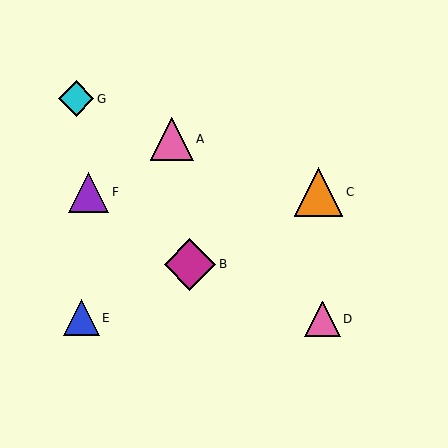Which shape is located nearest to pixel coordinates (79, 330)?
The blue triangle (labeled E) at (81, 318) is nearest to that location.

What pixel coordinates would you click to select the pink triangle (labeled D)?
Click at (322, 319) to select the pink triangle D.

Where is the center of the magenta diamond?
The center of the magenta diamond is at (190, 264).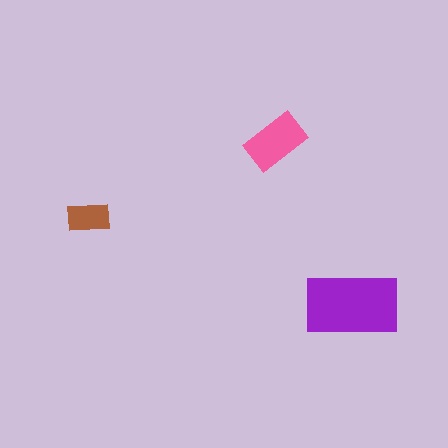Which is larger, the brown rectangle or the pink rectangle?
The pink one.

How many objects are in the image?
There are 3 objects in the image.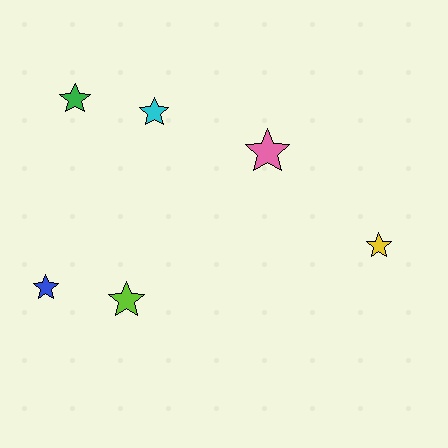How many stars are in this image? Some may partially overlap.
There are 6 stars.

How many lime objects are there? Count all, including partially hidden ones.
There is 1 lime object.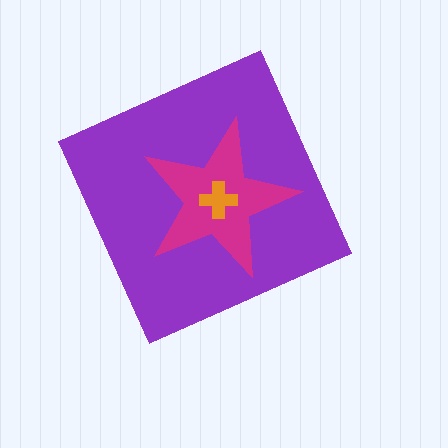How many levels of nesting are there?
3.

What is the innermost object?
The orange cross.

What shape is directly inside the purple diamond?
The magenta star.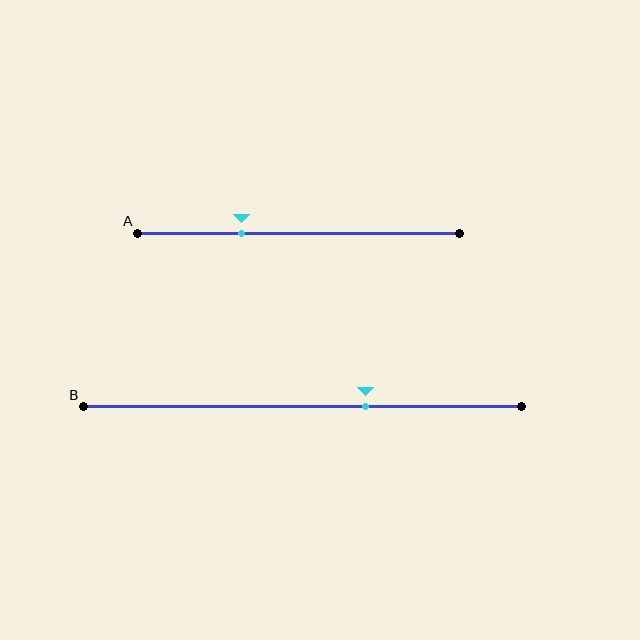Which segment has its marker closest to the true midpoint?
Segment B has its marker closest to the true midpoint.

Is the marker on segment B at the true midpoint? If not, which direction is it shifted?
No, the marker on segment B is shifted to the right by about 14% of the segment length.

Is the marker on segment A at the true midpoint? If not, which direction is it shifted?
No, the marker on segment A is shifted to the left by about 18% of the segment length.